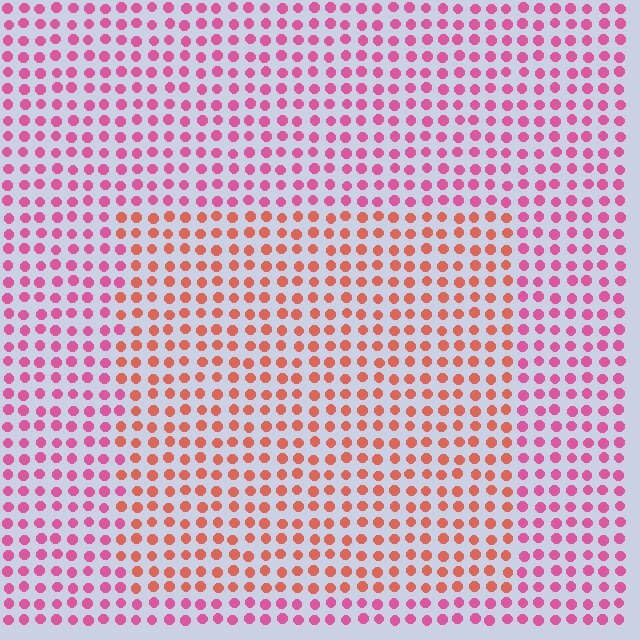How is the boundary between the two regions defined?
The boundary is defined purely by a slight shift in hue (about 39 degrees). Spacing, size, and orientation are identical on both sides.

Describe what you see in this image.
The image is filled with small pink elements in a uniform arrangement. A rectangle-shaped region is visible where the elements are tinted to a slightly different hue, forming a subtle color boundary.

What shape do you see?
I see a rectangle.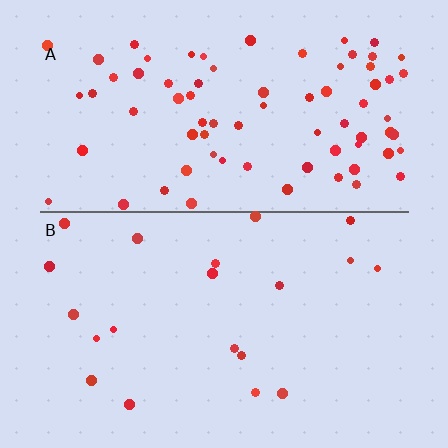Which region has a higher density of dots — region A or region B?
A (the top).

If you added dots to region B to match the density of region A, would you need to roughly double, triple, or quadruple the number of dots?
Approximately quadruple.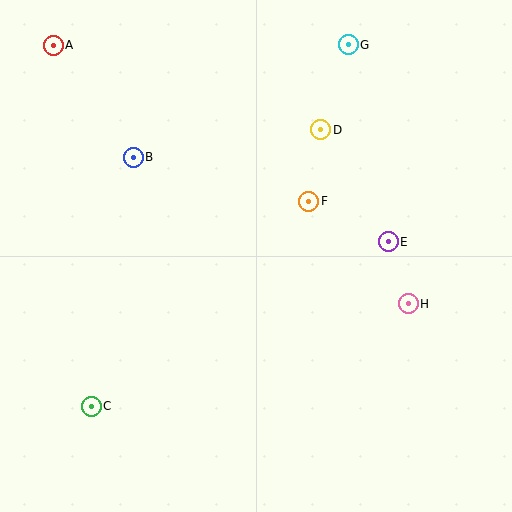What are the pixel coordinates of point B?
Point B is at (133, 157).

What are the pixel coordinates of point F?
Point F is at (309, 201).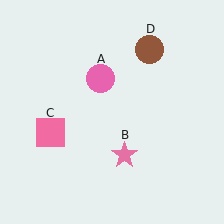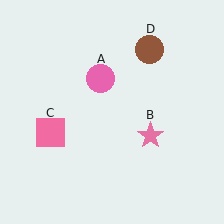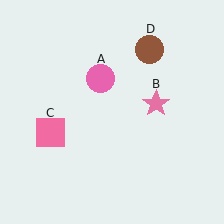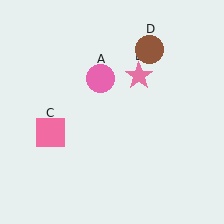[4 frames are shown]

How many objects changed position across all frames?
1 object changed position: pink star (object B).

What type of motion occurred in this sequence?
The pink star (object B) rotated counterclockwise around the center of the scene.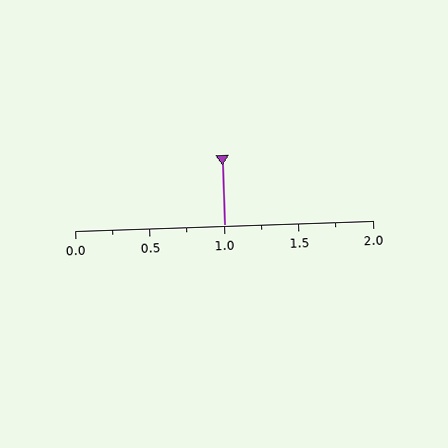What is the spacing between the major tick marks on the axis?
The major ticks are spaced 0.5 apart.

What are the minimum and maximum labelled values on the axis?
The axis runs from 0.0 to 2.0.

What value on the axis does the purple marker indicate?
The marker indicates approximately 1.